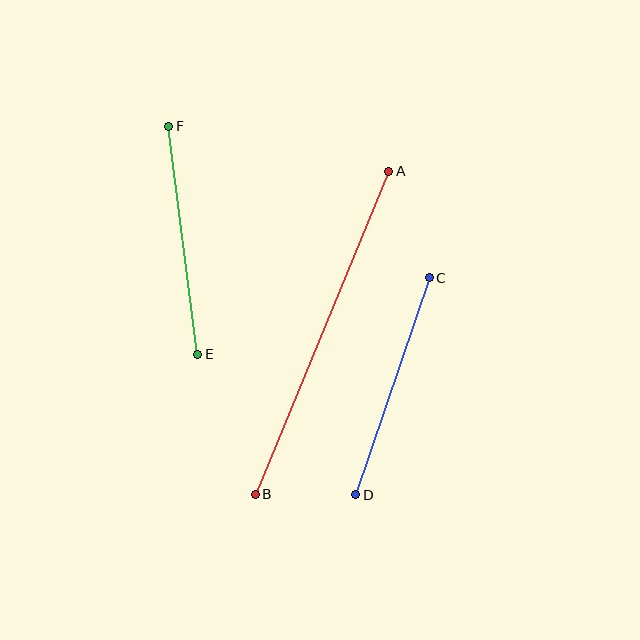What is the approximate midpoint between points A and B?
The midpoint is at approximately (322, 333) pixels.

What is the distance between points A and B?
The distance is approximately 349 pixels.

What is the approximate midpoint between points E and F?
The midpoint is at approximately (183, 240) pixels.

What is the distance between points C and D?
The distance is approximately 229 pixels.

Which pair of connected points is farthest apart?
Points A and B are farthest apart.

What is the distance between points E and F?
The distance is approximately 230 pixels.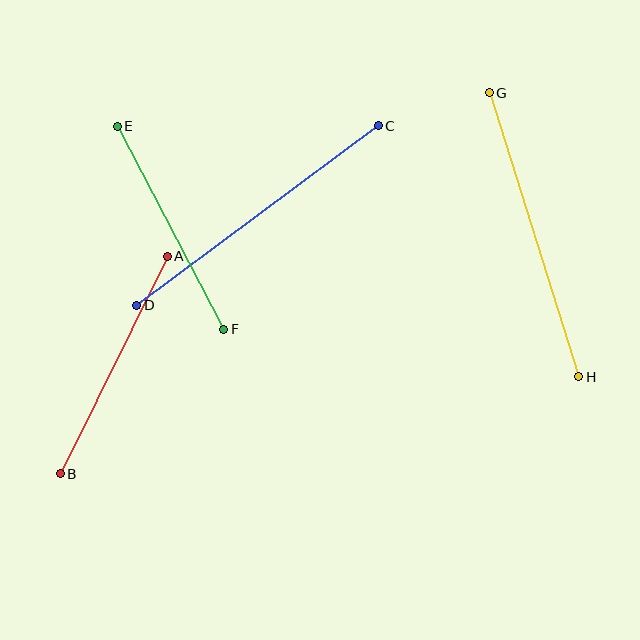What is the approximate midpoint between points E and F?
The midpoint is at approximately (170, 228) pixels.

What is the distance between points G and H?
The distance is approximately 298 pixels.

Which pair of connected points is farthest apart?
Points C and D are farthest apart.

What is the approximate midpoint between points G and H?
The midpoint is at approximately (534, 235) pixels.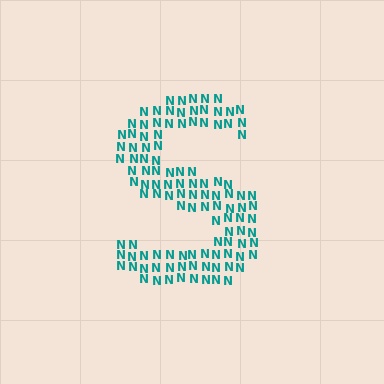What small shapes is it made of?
It is made of small letter N's.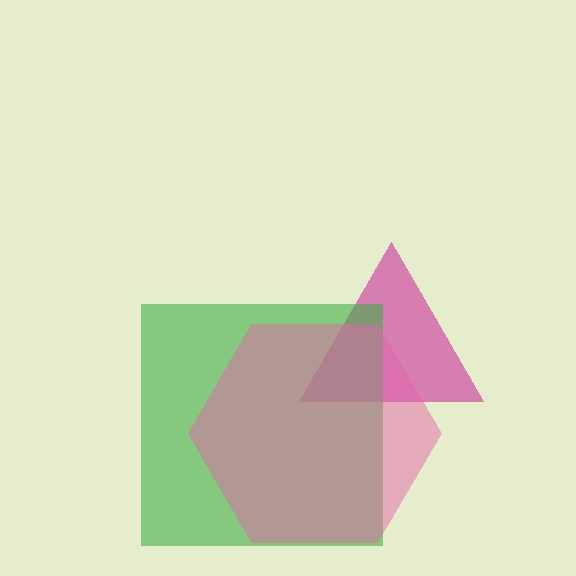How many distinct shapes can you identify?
There are 3 distinct shapes: a magenta triangle, a green square, a pink hexagon.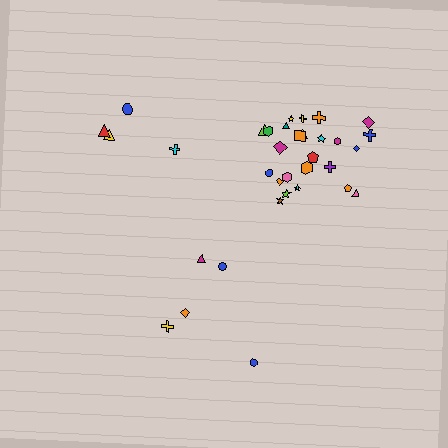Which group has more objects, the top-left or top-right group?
The top-right group.